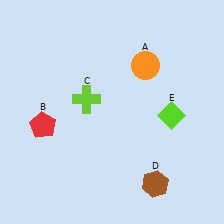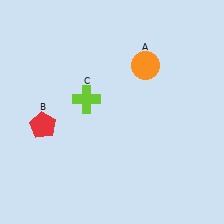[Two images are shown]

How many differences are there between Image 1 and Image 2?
There are 2 differences between the two images.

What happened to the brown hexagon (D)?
The brown hexagon (D) was removed in Image 2. It was in the bottom-right area of Image 1.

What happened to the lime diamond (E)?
The lime diamond (E) was removed in Image 2. It was in the bottom-right area of Image 1.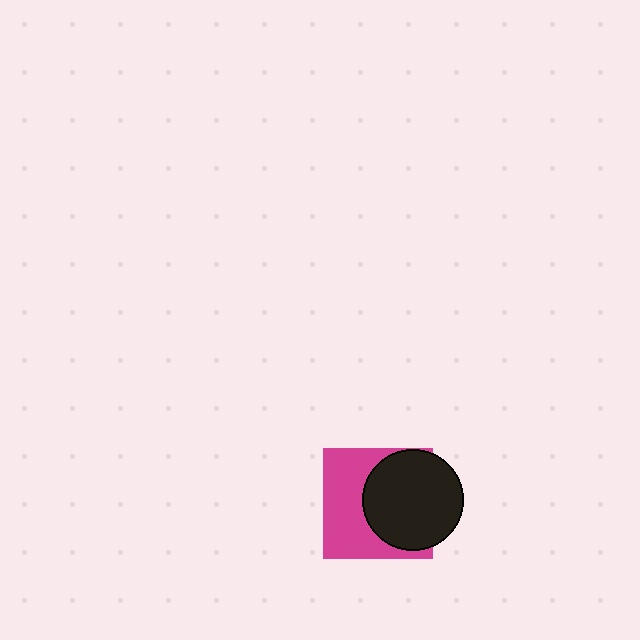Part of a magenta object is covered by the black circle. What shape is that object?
It is a square.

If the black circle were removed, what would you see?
You would see the complete magenta square.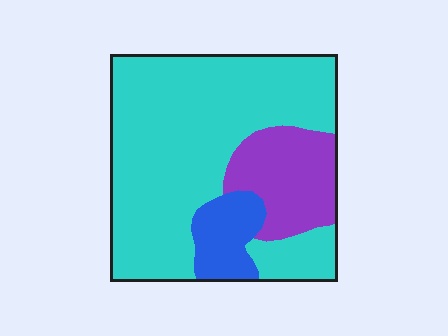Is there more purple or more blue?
Purple.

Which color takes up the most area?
Cyan, at roughly 70%.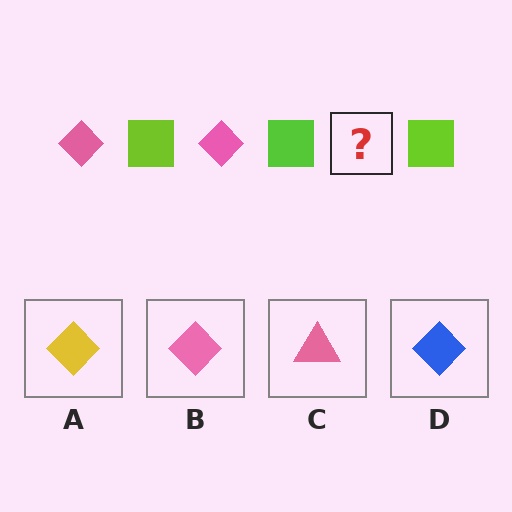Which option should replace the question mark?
Option B.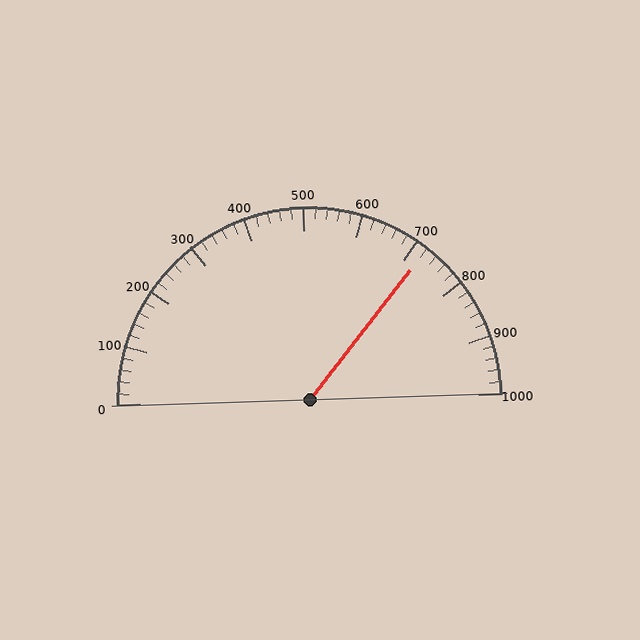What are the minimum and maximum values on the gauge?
The gauge ranges from 0 to 1000.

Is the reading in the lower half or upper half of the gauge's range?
The reading is in the upper half of the range (0 to 1000).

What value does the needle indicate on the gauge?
The needle indicates approximately 720.